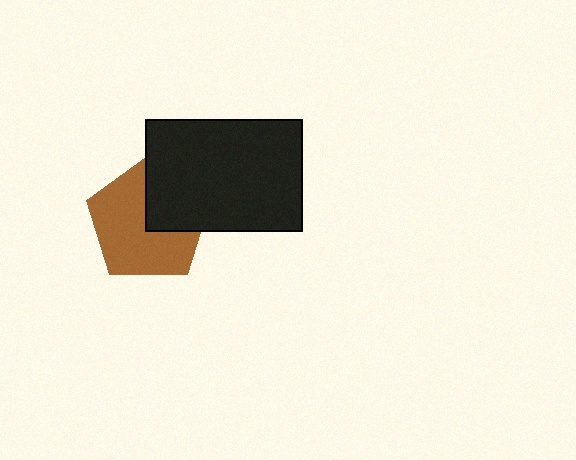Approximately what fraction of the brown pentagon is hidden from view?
Roughly 33% of the brown pentagon is hidden behind the black rectangle.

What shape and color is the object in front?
The object in front is a black rectangle.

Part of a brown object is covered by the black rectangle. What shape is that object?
It is a pentagon.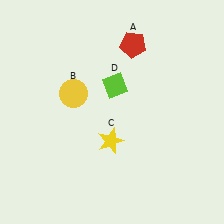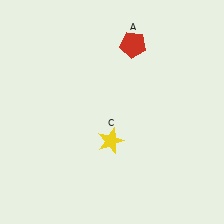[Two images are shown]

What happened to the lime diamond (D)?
The lime diamond (D) was removed in Image 2. It was in the top-right area of Image 1.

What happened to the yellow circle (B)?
The yellow circle (B) was removed in Image 2. It was in the top-left area of Image 1.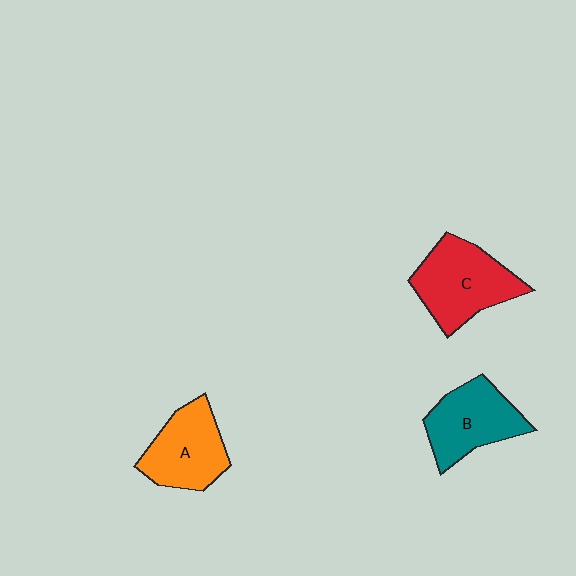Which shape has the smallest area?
Shape A (orange).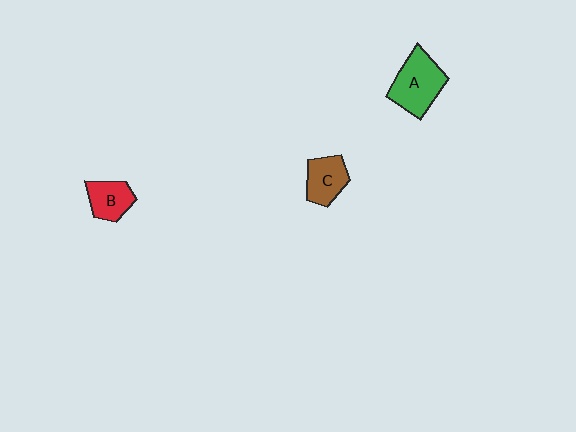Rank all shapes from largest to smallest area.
From largest to smallest: A (green), C (brown), B (red).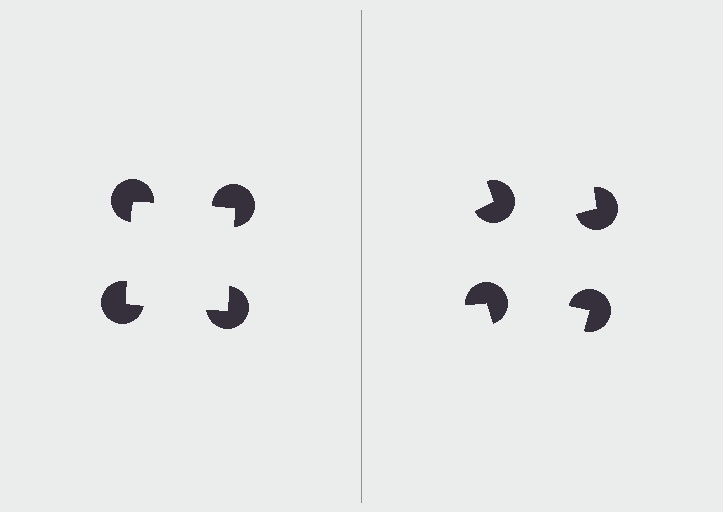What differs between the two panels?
The pac-man discs are positioned identically on both sides; only the wedge orientations differ. On the left they align to a square; on the right they are misaligned.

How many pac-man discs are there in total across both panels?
8 — 4 on each side.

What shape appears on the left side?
An illusory square.